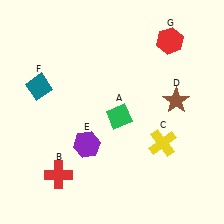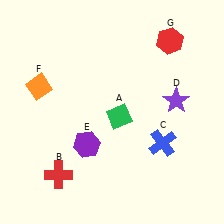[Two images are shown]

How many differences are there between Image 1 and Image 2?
There are 3 differences between the two images.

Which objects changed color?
C changed from yellow to blue. D changed from brown to purple. F changed from teal to orange.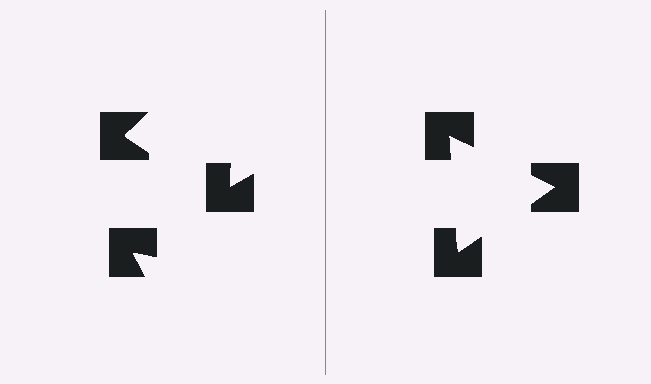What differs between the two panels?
The notched squares are positioned identically on both sides; only the wedge orientations differ. On the right they align to a triangle; on the left they are misaligned.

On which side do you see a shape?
An illusory triangle appears on the right side. On the left side the wedge cuts are rotated, so no coherent shape forms.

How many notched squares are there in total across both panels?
6 — 3 on each side.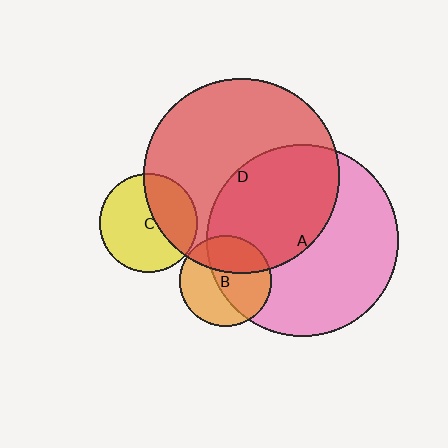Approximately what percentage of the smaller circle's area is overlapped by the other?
Approximately 35%.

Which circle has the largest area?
Circle D (red).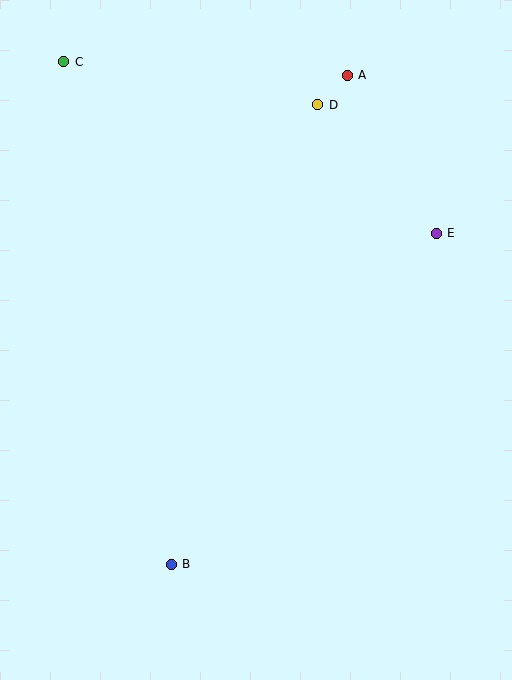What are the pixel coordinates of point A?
Point A is at (347, 75).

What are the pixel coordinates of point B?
Point B is at (171, 564).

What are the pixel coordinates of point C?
Point C is at (64, 62).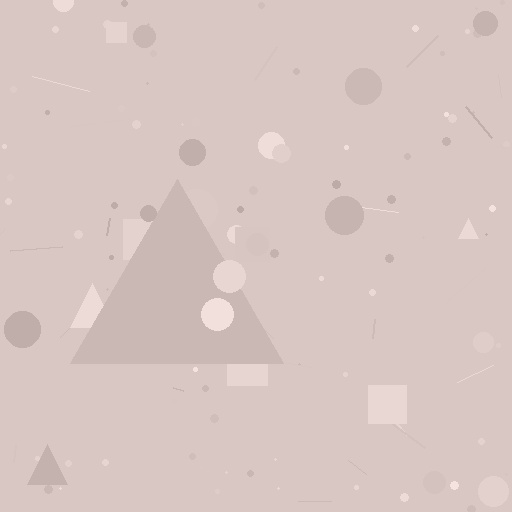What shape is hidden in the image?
A triangle is hidden in the image.